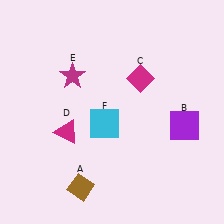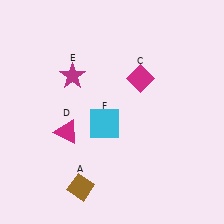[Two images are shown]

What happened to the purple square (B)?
The purple square (B) was removed in Image 2. It was in the bottom-right area of Image 1.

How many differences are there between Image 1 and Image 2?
There is 1 difference between the two images.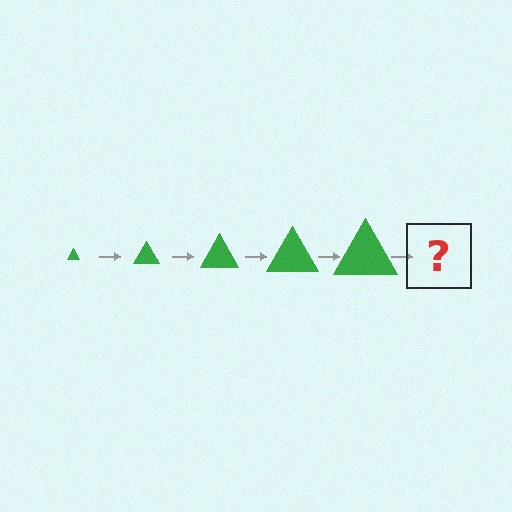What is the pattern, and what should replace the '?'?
The pattern is that the triangle gets progressively larger each step. The '?' should be a green triangle, larger than the previous one.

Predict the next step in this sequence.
The next step is a green triangle, larger than the previous one.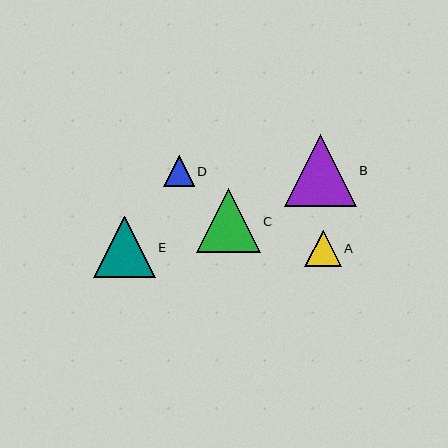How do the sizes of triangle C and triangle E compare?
Triangle C and triangle E are approximately the same size.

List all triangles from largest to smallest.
From largest to smallest: B, C, E, A, D.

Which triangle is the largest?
Triangle B is the largest with a size of approximately 72 pixels.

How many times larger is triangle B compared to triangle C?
Triangle B is approximately 1.1 times the size of triangle C.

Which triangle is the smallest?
Triangle D is the smallest with a size of approximately 30 pixels.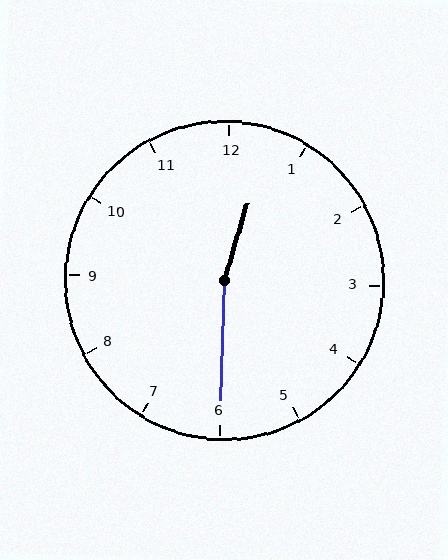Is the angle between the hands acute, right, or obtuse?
It is obtuse.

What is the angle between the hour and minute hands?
Approximately 165 degrees.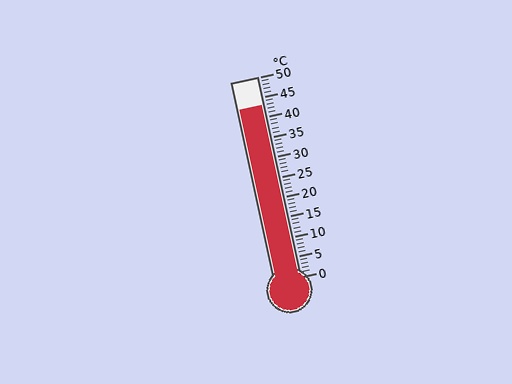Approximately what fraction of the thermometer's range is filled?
The thermometer is filled to approximately 85% of its range.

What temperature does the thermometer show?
The thermometer shows approximately 43°C.